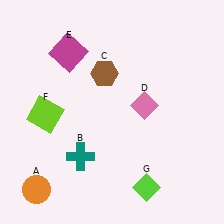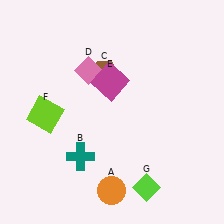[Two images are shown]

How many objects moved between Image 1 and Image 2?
3 objects moved between the two images.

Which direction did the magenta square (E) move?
The magenta square (E) moved right.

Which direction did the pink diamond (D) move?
The pink diamond (D) moved left.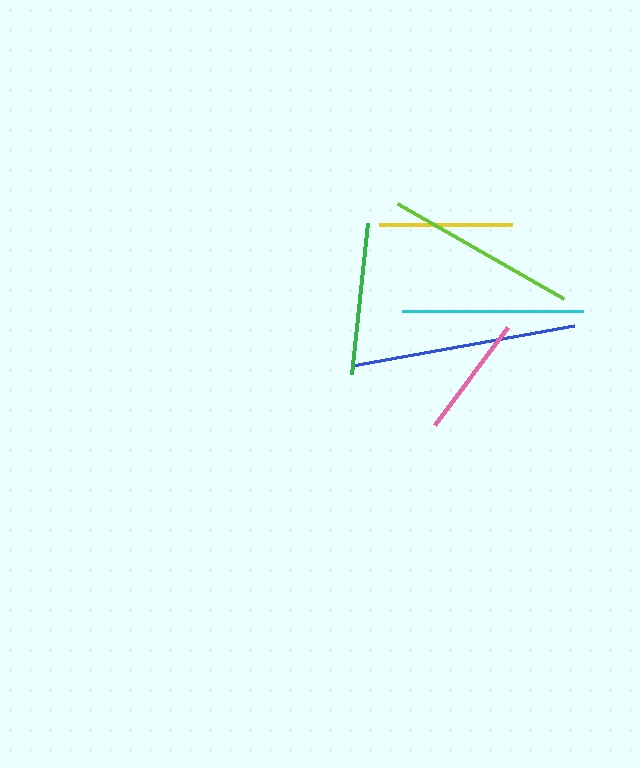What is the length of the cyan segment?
The cyan segment is approximately 181 pixels long.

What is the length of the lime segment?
The lime segment is approximately 191 pixels long.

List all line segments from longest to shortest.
From longest to shortest: blue, lime, cyan, green, yellow, pink.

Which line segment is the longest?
The blue line is the longest at approximately 226 pixels.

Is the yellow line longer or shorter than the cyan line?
The cyan line is longer than the yellow line.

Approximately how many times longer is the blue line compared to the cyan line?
The blue line is approximately 1.2 times the length of the cyan line.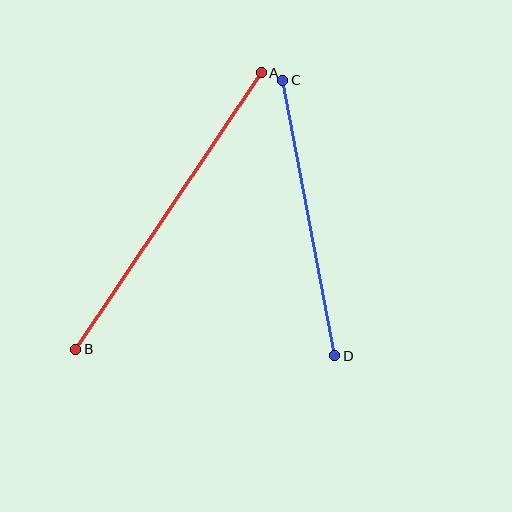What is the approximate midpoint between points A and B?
The midpoint is at approximately (168, 211) pixels.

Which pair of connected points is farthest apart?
Points A and B are farthest apart.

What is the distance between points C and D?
The distance is approximately 280 pixels.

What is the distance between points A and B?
The distance is approximately 333 pixels.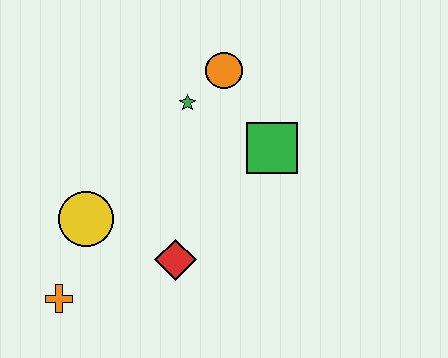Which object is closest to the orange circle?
The green star is closest to the orange circle.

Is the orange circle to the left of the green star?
No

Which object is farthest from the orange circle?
The orange cross is farthest from the orange circle.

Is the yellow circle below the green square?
Yes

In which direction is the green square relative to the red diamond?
The green square is above the red diamond.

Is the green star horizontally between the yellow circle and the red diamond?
No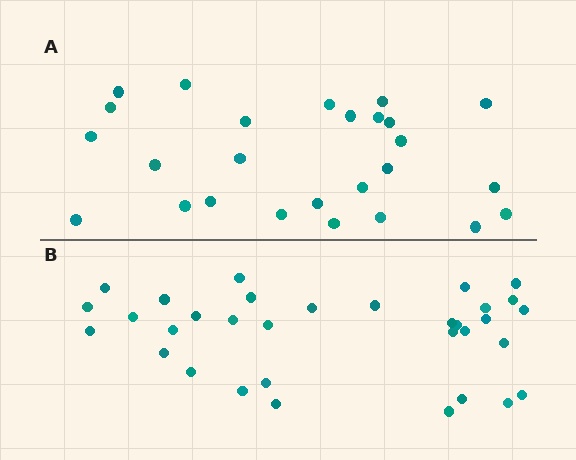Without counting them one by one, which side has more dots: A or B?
Region B (the bottom region) has more dots.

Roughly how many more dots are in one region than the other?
Region B has roughly 8 or so more dots than region A.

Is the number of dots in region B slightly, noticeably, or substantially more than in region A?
Region B has noticeably more, but not dramatically so. The ratio is roughly 1.3 to 1.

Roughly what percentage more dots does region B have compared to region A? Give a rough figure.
About 25% more.